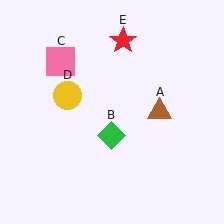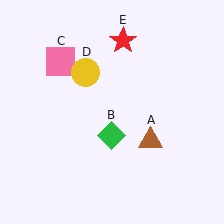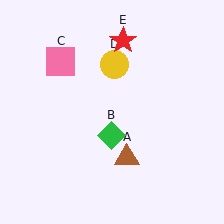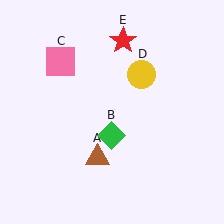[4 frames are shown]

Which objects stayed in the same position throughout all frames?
Green diamond (object B) and pink square (object C) and red star (object E) remained stationary.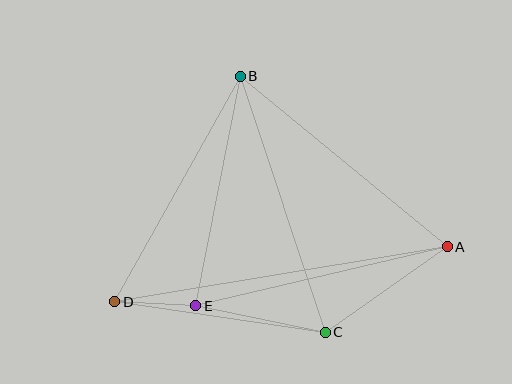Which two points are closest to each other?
Points D and E are closest to each other.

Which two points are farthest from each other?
Points A and D are farthest from each other.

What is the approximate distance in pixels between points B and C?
The distance between B and C is approximately 270 pixels.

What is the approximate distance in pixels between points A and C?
The distance between A and C is approximately 149 pixels.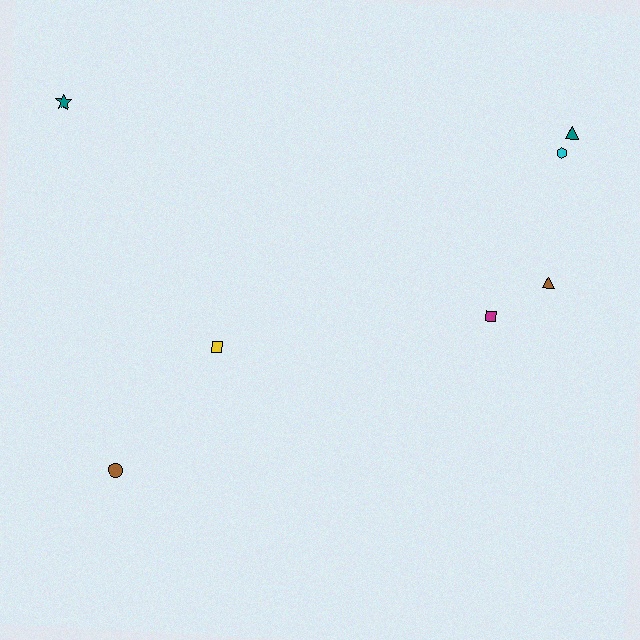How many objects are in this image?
There are 7 objects.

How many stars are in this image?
There is 1 star.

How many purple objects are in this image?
There are no purple objects.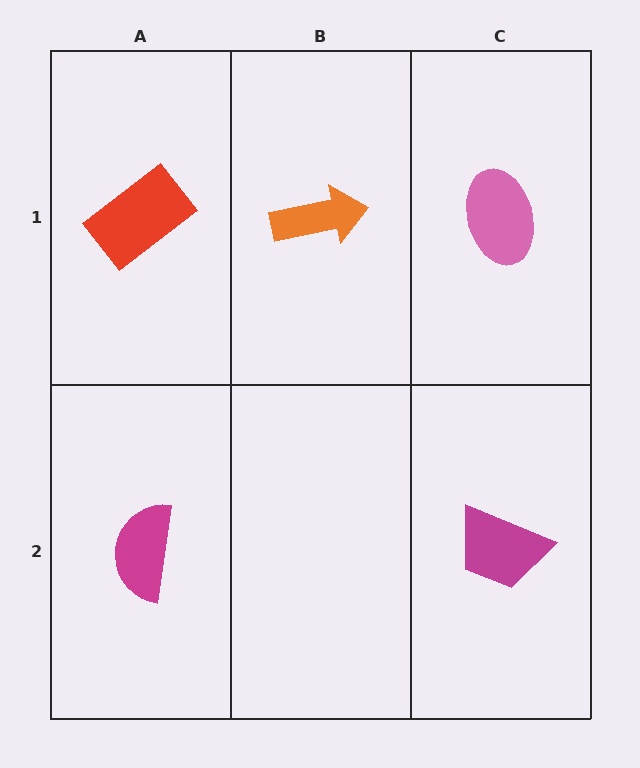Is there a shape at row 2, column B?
No, that cell is empty.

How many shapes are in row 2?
2 shapes.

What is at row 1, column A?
A red rectangle.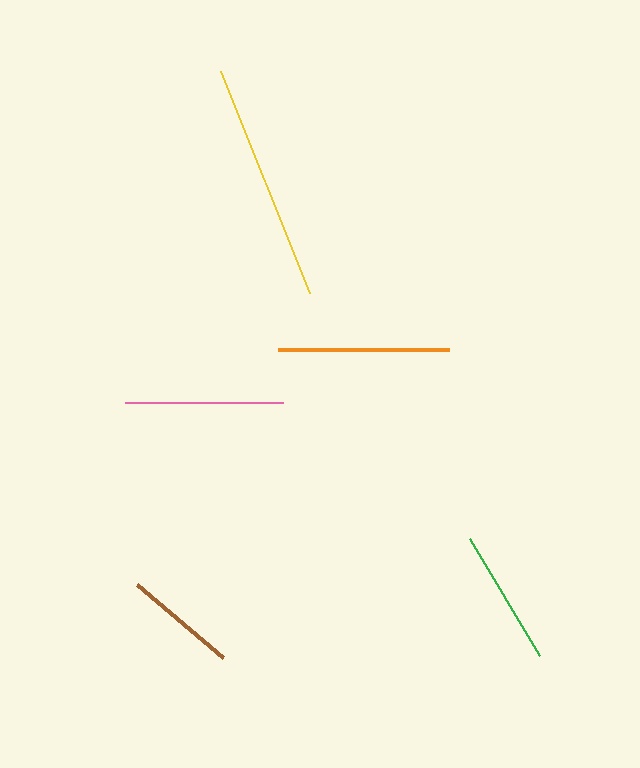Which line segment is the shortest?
The brown line is the shortest at approximately 113 pixels.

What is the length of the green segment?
The green segment is approximately 137 pixels long.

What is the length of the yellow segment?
The yellow segment is approximately 239 pixels long.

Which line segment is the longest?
The yellow line is the longest at approximately 239 pixels.